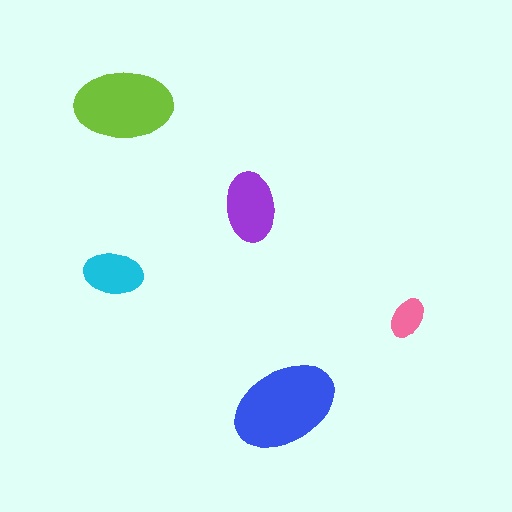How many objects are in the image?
There are 5 objects in the image.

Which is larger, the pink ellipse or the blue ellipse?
The blue one.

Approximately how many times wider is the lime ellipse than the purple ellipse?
About 1.5 times wider.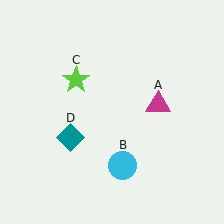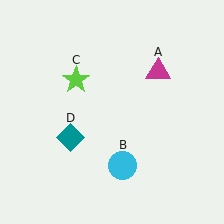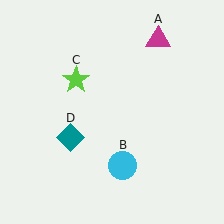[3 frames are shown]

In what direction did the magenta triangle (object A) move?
The magenta triangle (object A) moved up.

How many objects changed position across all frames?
1 object changed position: magenta triangle (object A).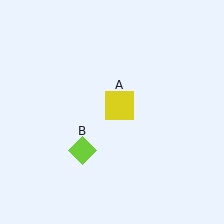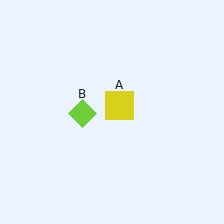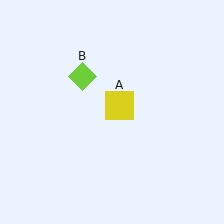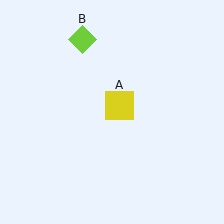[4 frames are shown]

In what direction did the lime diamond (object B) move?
The lime diamond (object B) moved up.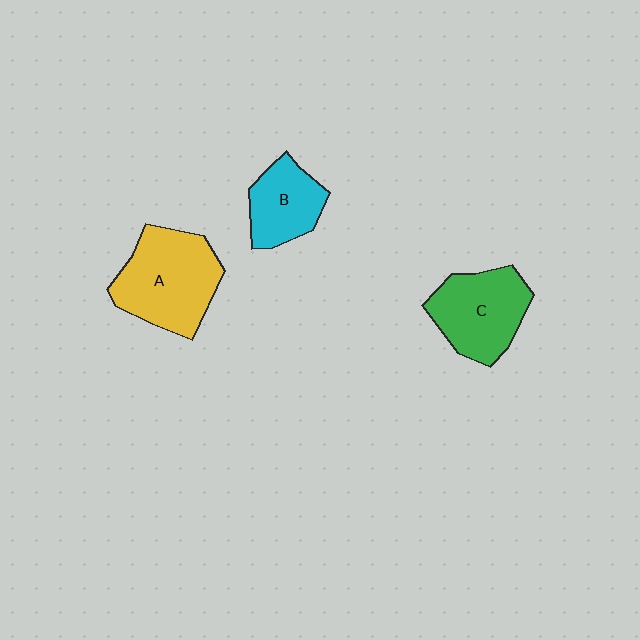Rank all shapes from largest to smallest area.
From largest to smallest: A (yellow), C (green), B (cyan).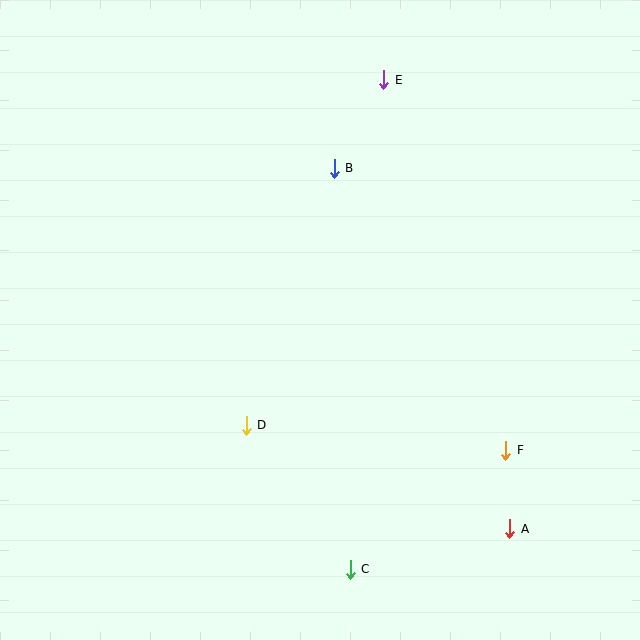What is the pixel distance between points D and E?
The distance between D and E is 372 pixels.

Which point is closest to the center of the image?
Point D at (246, 425) is closest to the center.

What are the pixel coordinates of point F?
Point F is at (506, 450).